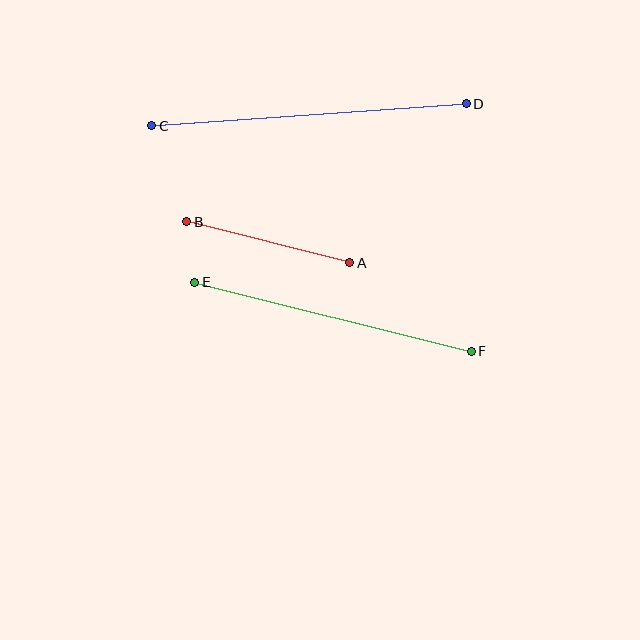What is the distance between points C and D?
The distance is approximately 315 pixels.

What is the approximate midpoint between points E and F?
The midpoint is at approximately (333, 317) pixels.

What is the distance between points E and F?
The distance is approximately 285 pixels.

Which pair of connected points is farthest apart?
Points C and D are farthest apart.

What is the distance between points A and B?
The distance is approximately 168 pixels.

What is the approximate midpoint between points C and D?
The midpoint is at approximately (309, 115) pixels.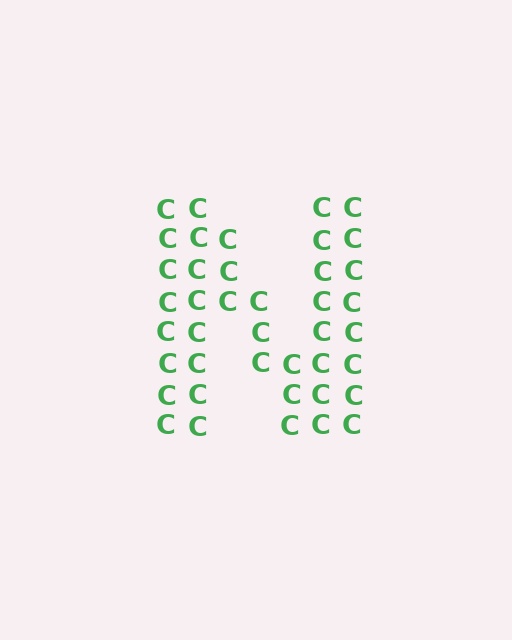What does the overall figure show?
The overall figure shows the letter N.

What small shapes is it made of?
It is made of small letter C's.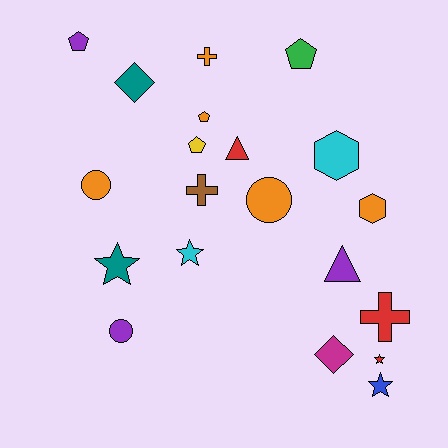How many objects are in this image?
There are 20 objects.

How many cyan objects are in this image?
There are 2 cyan objects.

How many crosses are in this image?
There are 3 crosses.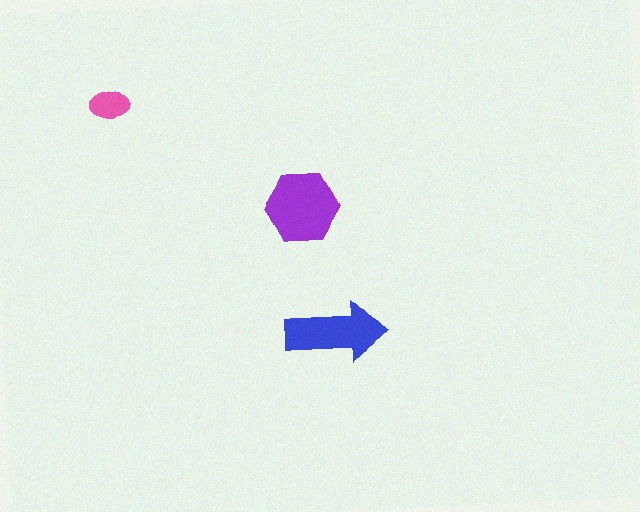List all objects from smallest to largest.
The pink ellipse, the blue arrow, the purple hexagon.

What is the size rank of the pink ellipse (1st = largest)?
3rd.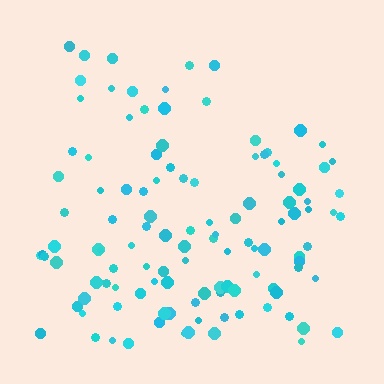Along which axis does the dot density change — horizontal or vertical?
Vertical.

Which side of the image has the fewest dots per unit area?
The top.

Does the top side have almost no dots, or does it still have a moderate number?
Still a moderate number, just noticeably fewer than the bottom.